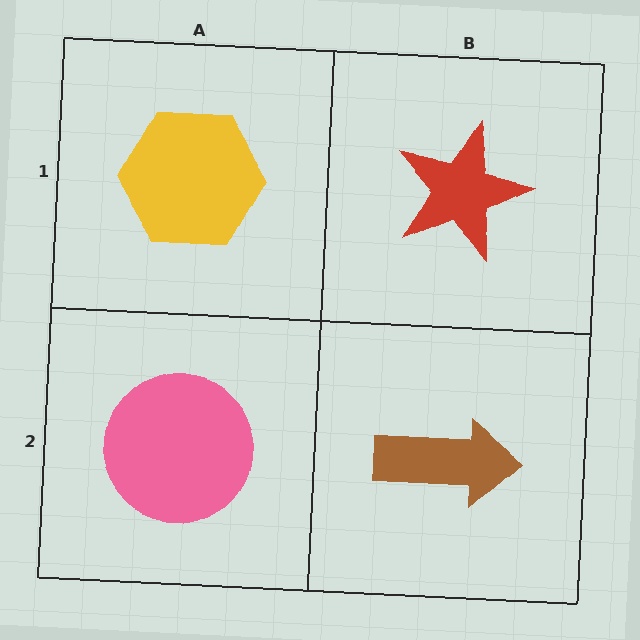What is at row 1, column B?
A red star.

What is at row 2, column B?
A brown arrow.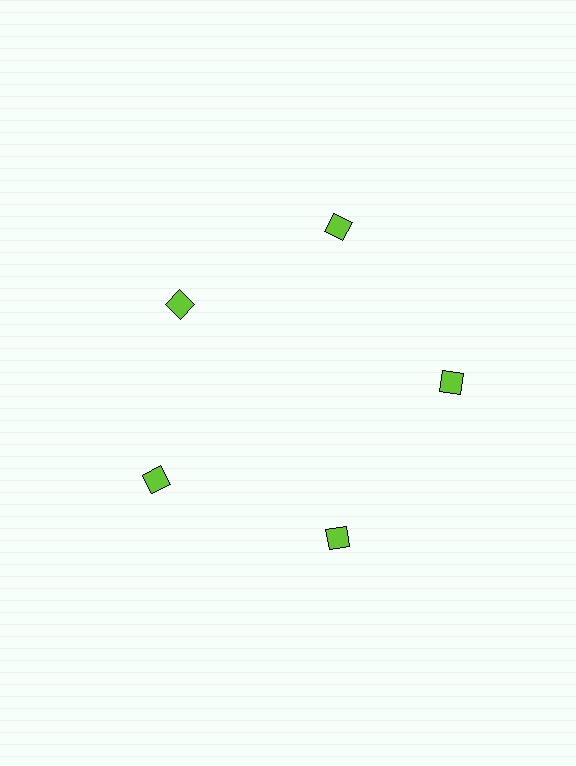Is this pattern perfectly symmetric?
No. The 5 lime diamonds are arranged in a ring, but one element near the 10 o'clock position is pulled inward toward the center, breaking the 5-fold rotational symmetry.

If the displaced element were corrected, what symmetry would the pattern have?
It would have 5-fold rotational symmetry — the pattern would map onto itself every 72 degrees.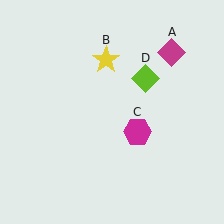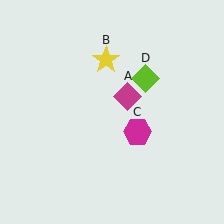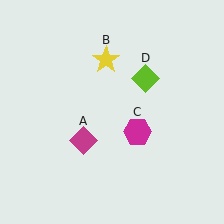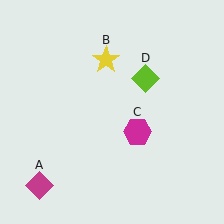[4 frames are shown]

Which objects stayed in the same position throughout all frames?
Yellow star (object B) and magenta hexagon (object C) and lime diamond (object D) remained stationary.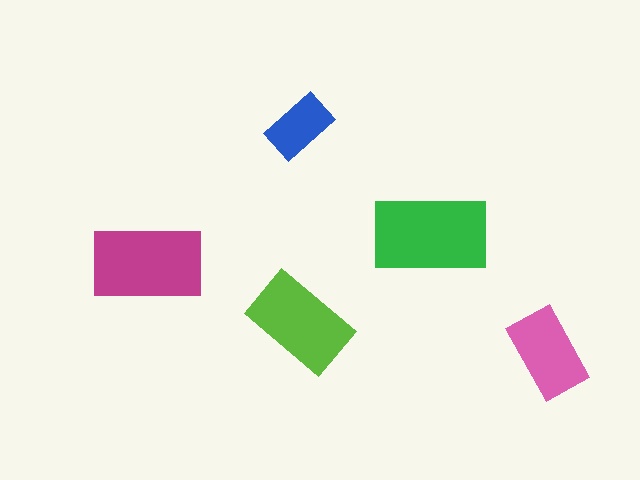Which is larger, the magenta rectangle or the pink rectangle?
The magenta one.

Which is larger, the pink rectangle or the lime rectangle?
The lime one.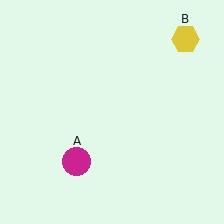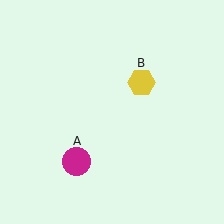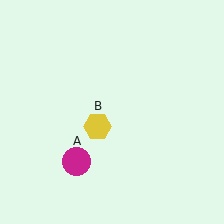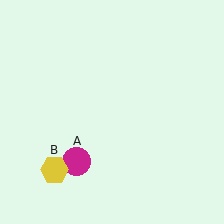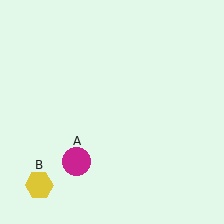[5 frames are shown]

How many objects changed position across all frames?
1 object changed position: yellow hexagon (object B).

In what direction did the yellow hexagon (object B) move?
The yellow hexagon (object B) moved down and to the left.